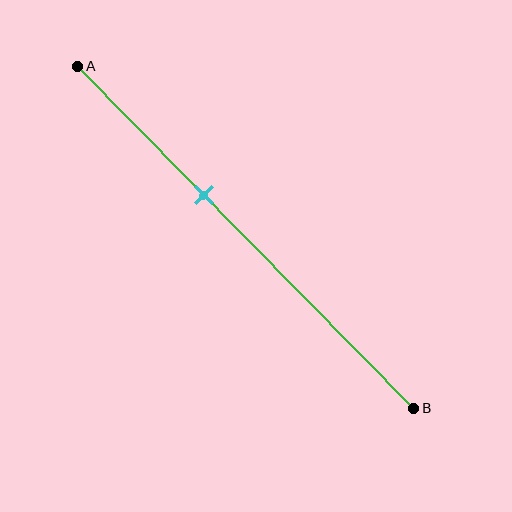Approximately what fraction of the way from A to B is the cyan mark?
The cyan mark is approximately 40% of the way from A to B.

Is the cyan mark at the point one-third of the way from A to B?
No, the mark is at about 40% from A, not at the 33% one-third point.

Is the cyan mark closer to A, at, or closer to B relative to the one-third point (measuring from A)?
The cyan mark is closer to point B than the one-third point of segment AB.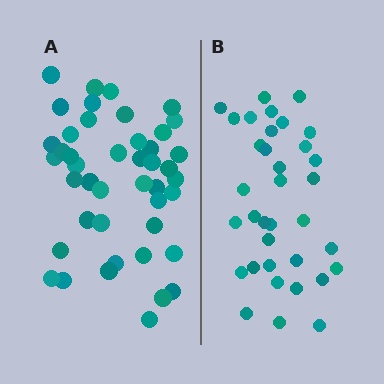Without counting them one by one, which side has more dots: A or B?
Region A (the left region) has more dots.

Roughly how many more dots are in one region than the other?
Region A has roughly 8 or so more dots than region B.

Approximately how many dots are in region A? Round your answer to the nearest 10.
About 40 dots. (The exact count is 44, which rounds to 40.)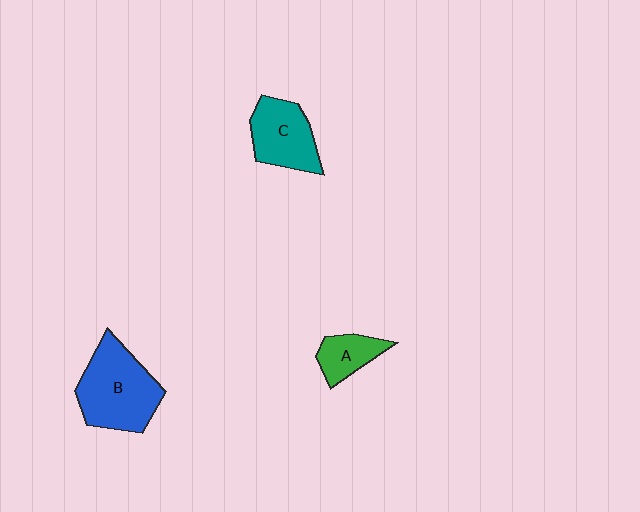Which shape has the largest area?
Shape B (blue).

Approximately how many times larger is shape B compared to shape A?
Approximately 2.4 times.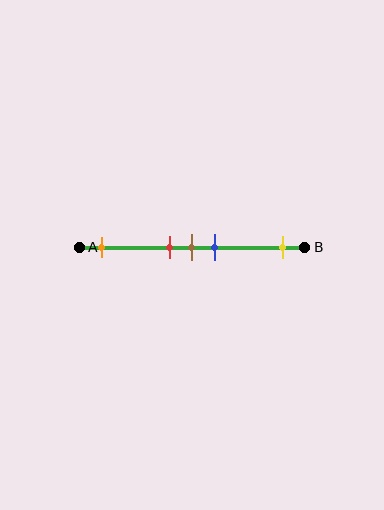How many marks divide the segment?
There are 5 marks dividing the segment.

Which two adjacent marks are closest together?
The red and brown marks are the closest adjacent pair.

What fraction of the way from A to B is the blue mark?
The blue mark is approximately 60% (0.6) of the way from A to B.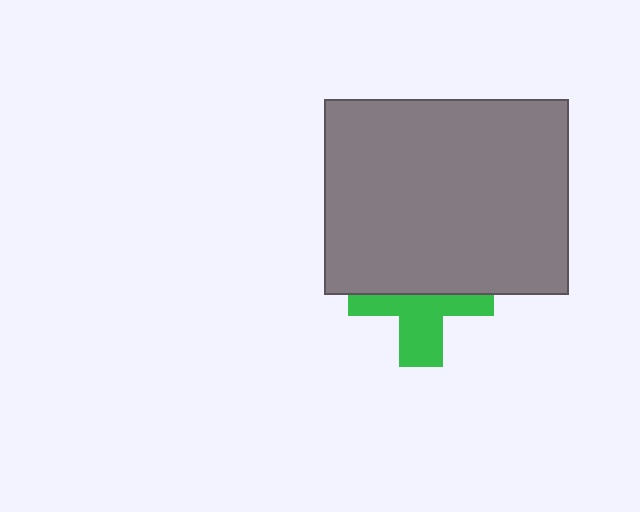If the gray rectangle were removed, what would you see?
You would see the complete green cross.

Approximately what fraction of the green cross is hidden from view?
Roughly 52% of the green cross is hidden behind the gray rectangle.